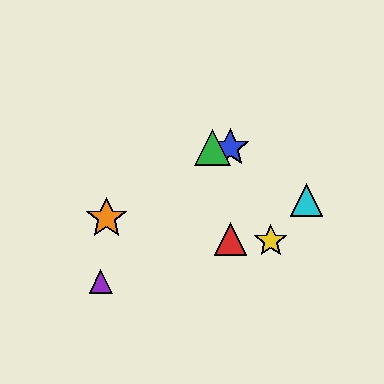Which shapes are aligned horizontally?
The blue star, the green triangle are aligned horizontally.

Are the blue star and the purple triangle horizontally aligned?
No, the blue star is at y≈148 and the purple triangle is at y≈281.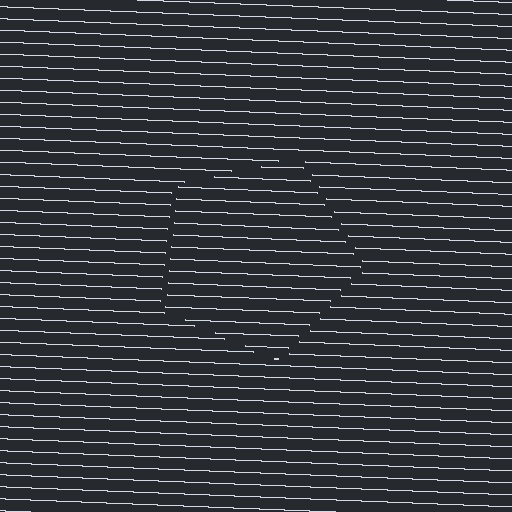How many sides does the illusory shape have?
5 sides — the line-ends trace a pentagon.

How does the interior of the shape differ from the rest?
The interior of the shape contains the same grating, shifted by half a period — the contour is defined by the phase discontinuity where line-ends from the inner and outer gratings abut.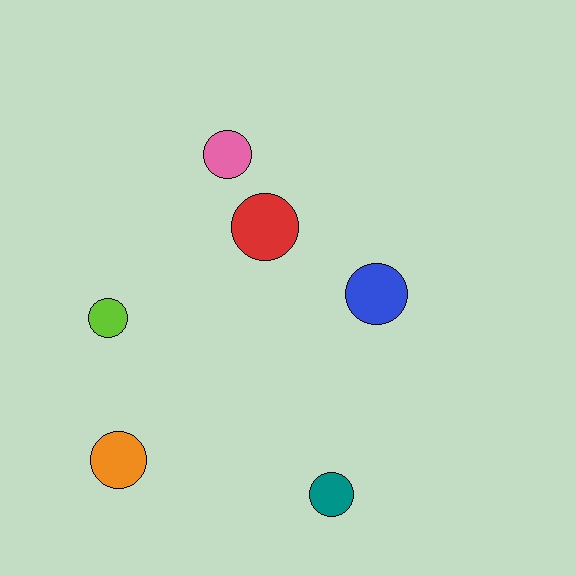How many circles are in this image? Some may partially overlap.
There are 6 circles.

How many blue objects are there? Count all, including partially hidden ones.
There is 1 blue object.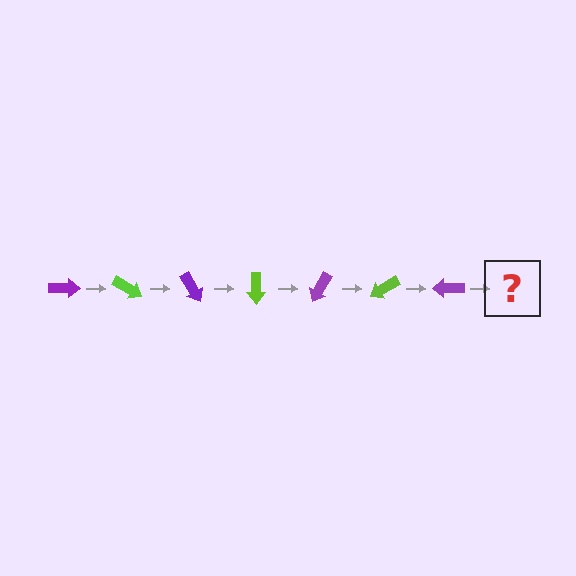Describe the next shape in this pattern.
It should be a lime arrow, rotated 210 degrees from the start.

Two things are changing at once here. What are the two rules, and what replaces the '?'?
The two rules are that it rotates 30 degrees each step and the color cycles through purple and lime. The '?' should be a lime arrow, rotated 210 degrees from the start.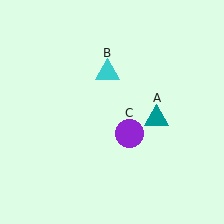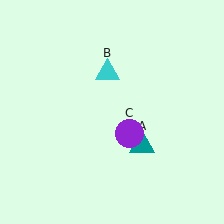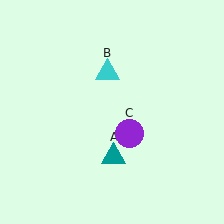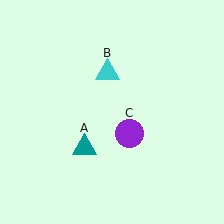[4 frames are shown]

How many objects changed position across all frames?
1 object changed position: teal triangle (object A).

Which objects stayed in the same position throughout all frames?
Cyan triangle (object B) and purple circle (object C) remained stationary.